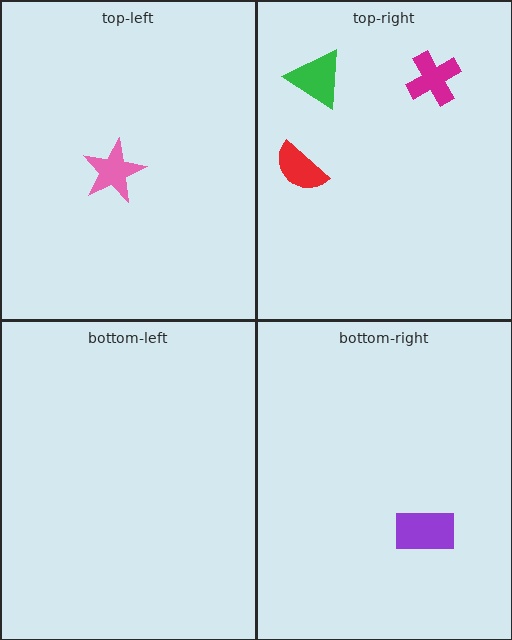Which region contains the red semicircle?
The top-right region.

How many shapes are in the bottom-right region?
1.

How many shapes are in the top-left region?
1.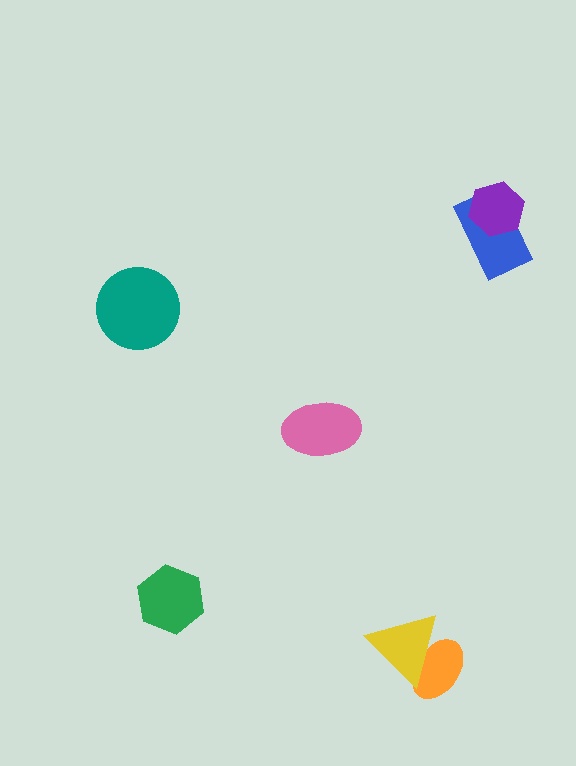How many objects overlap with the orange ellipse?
1 object overlaps with the orange ellipse.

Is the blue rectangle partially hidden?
Yes, it is partially covered by another shape.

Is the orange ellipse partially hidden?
Yes, it is partially covered by another shape.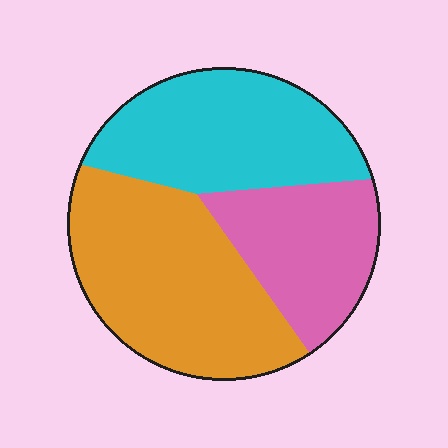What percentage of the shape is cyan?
Cyan covers roughly 35% of the shape.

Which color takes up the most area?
Orange, at roughly 40%.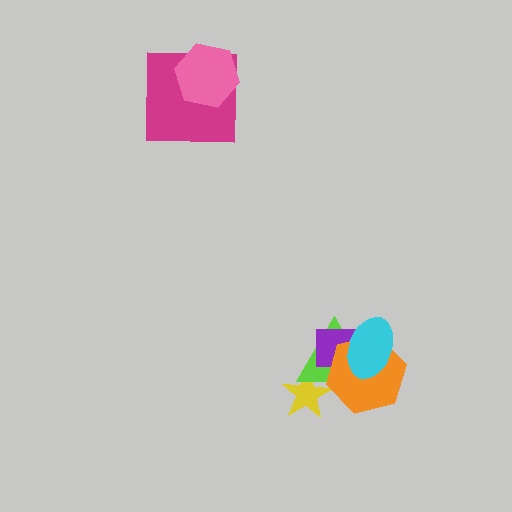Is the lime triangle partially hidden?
Yes, it is partially covered by another shape.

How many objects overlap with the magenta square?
1 object overlaps with the magenta square.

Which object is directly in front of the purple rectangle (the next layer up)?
The orange hexagon is directly in front of the purple rectangle.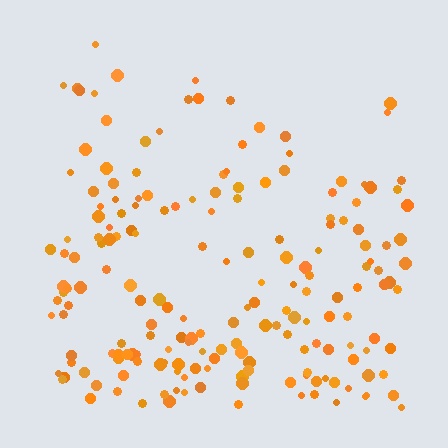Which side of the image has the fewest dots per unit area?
The top.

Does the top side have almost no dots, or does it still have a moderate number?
Still a moderate number, just noticeably fewer than the bottom.